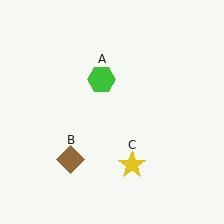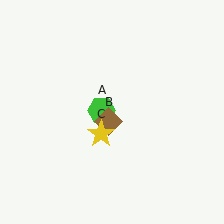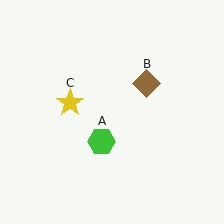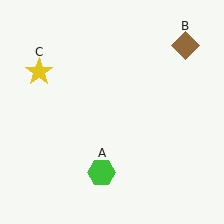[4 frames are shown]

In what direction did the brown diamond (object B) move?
The brown diamond (object B) moved up and to the right.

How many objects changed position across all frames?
3 objects changed position: green hexagon (object A), brown diamond (object B), yellow star (object C).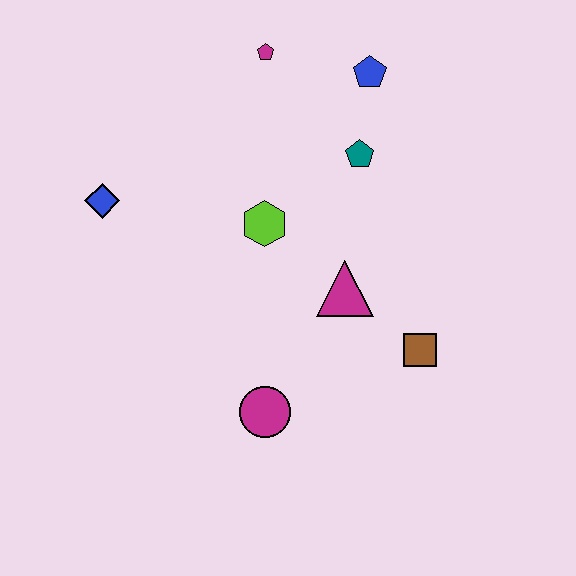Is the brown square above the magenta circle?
Yes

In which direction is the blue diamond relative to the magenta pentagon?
The blue diamond is to the left of the magenta pentagon.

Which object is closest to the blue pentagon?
The teal pentagon is closest to the blue pentagon.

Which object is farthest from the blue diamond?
The brown square is farthest from the blue diamond.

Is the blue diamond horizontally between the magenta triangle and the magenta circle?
No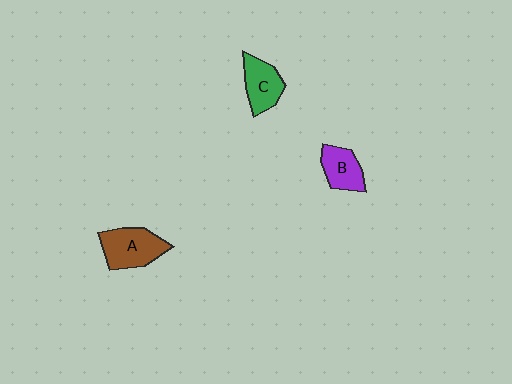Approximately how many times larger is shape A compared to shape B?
Approximately 1.4 times.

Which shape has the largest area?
Shape A (brown).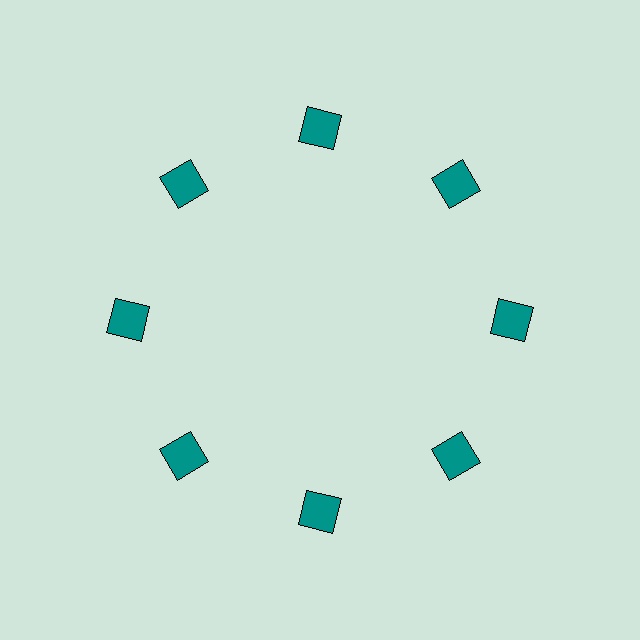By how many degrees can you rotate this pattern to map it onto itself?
The pattern maps onto itself every 45 degrees of rotation.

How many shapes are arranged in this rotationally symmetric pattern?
There are 8 shapes, arranged in 8 groups of 1.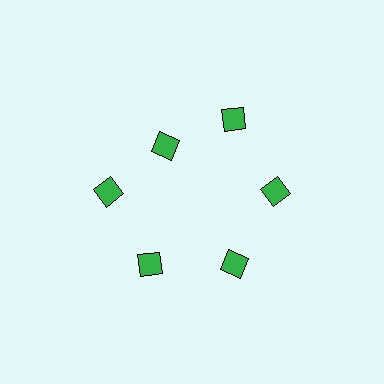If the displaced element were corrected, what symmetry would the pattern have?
It would have 6-fold rotational symmetry — the pattern would map onto itself every 60 degrees.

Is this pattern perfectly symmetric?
No. The 6 green diamonds are arranged in a ring, but one element near the 11 o'clock position is pulled inward toward the center, breaking the 6-fold rotational symmetry.